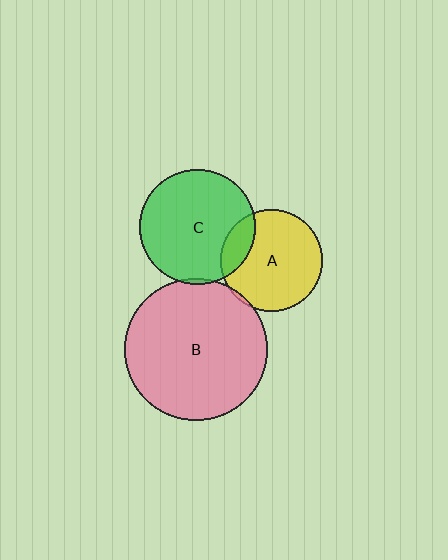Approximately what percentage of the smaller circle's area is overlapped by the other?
Approximately 15%.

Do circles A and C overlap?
Yes.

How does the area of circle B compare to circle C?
Approximately 1.5 times.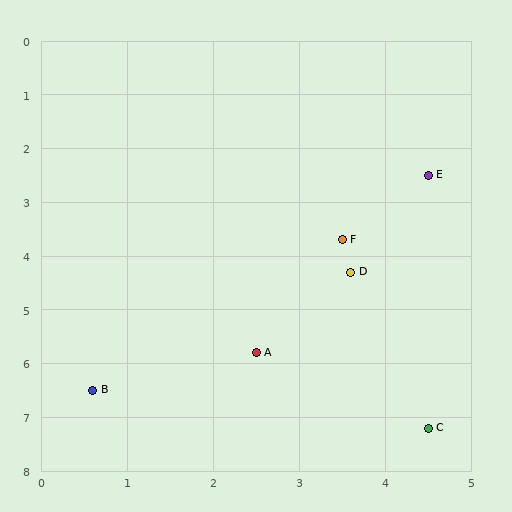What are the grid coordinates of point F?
Point F is at approximately (3.5, 3.7).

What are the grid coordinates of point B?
Point B is at approximately (0.6, 6.5).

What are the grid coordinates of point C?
Point C is at approximately (4.5, 7.2).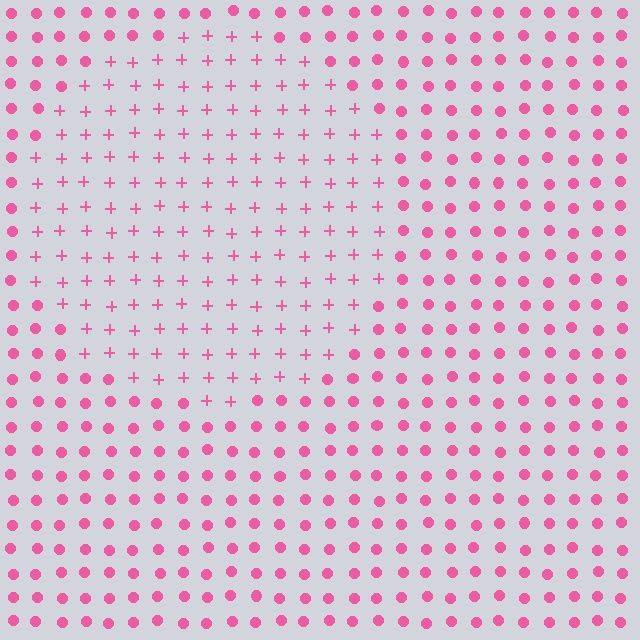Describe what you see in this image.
The image is filled with small pink elements arranged in a uniform grid. A circle-shaped region contains plus signs, while the surrounding area contains circles. The boundary is defined purely by the change in element shape.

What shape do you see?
I see a circle.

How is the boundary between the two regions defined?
The boundary is defined by a change in element shape: plus signs inside vs. circles outside. All elements share the same color and spacing.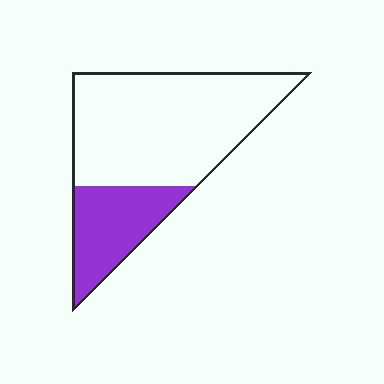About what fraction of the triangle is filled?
About one quarter (1/4).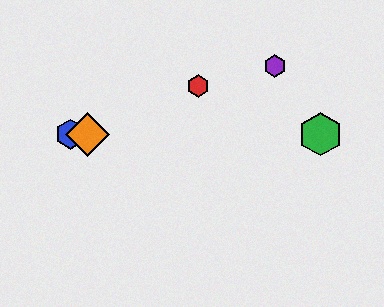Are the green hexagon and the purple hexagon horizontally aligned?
No, the green hexagon is at y≈134 and the purple hexagon is at y≈66.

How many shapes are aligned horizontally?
4 shapes (the blue hexagon, the green hexagon, the yellow diamond, the orange diamond) are aligned horizontally.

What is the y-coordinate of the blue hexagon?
The blue hexagon is at y≈134.